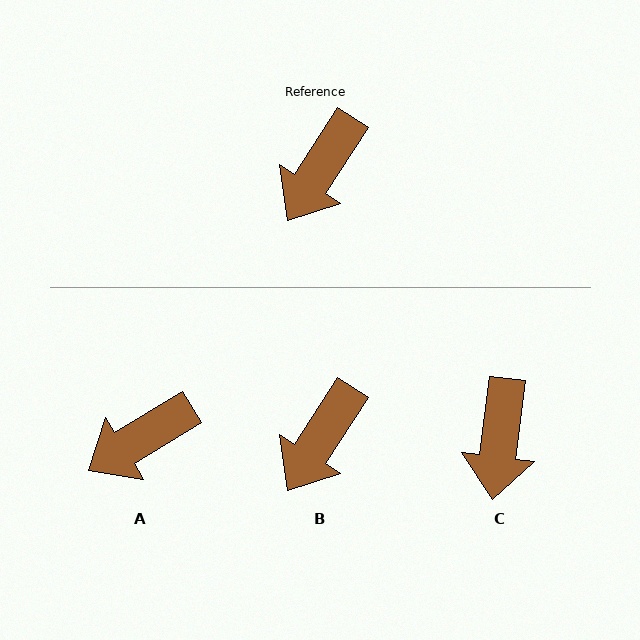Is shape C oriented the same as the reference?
No, it is off by about 26 degrees.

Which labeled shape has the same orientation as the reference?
B.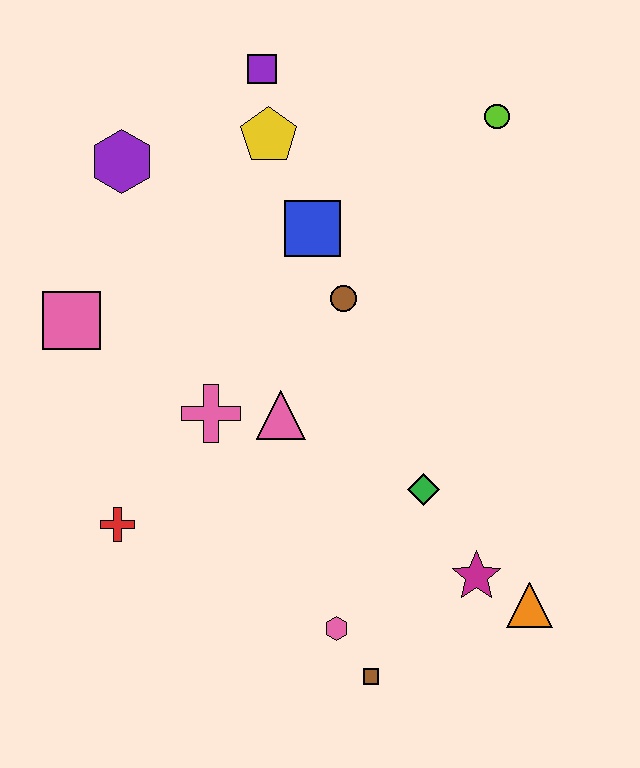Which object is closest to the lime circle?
The blue square is closest to the lime circle.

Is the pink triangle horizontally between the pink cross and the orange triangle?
Yes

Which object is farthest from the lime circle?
The brown square is farthest from the lime circle.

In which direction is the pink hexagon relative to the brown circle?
The pink hexagon is below the brown circle.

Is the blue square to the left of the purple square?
No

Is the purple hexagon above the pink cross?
Yes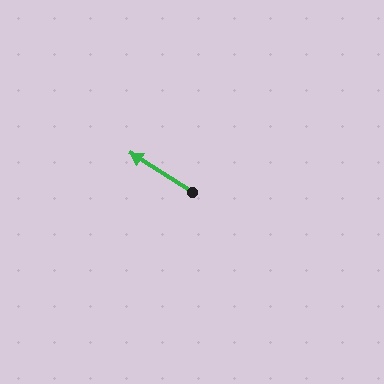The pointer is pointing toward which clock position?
Roughly 10 o'clock.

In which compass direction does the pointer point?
Northwest.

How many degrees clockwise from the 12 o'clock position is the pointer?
Approximately 302 degrees.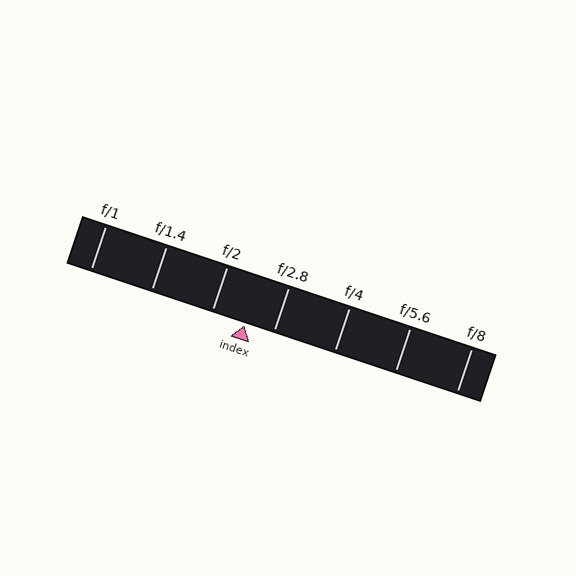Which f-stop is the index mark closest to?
The index mark is closest to f/2.8.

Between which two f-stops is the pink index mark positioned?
The index mark is between f/2 and f/2.8.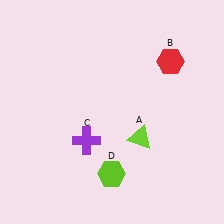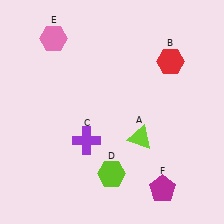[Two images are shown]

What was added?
A pink hexagon (E), a magenta pentagon (F) were added in Image 2.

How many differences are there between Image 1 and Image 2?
There are 2 differences between the two images.